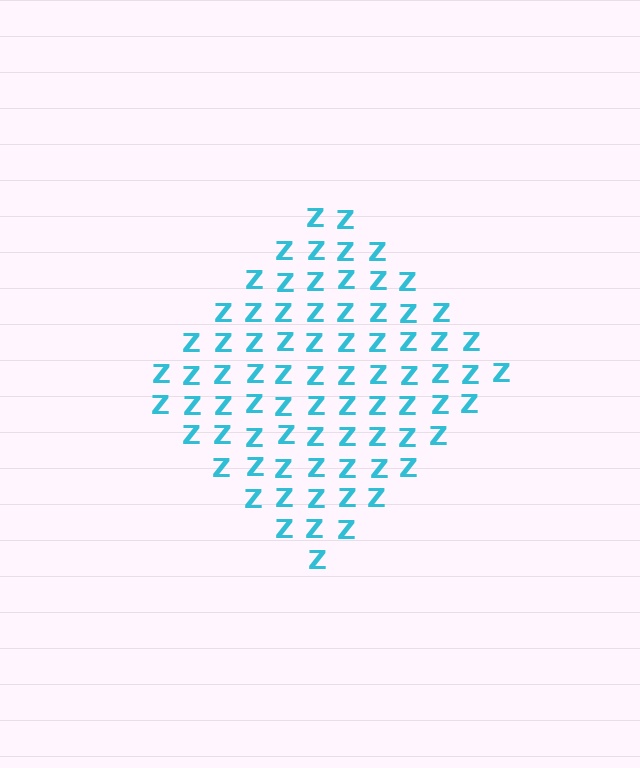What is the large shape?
The large shape is a diamond.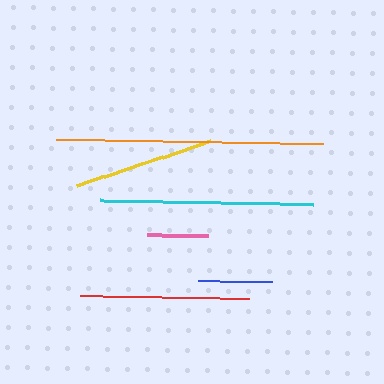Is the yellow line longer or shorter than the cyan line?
The cyan line is longer than the yellow line.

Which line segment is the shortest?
The pink line is the shortest at approximately 61 pixels.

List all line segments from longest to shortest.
From longest to shortest: orange, cyan, red, yellow, blue, pink.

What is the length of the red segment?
The red segment is approximately 170 pixels long.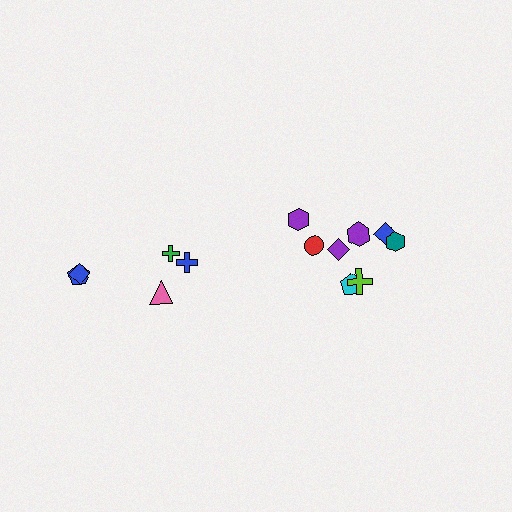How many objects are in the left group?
There are 5 objects.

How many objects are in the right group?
There are 8 objects.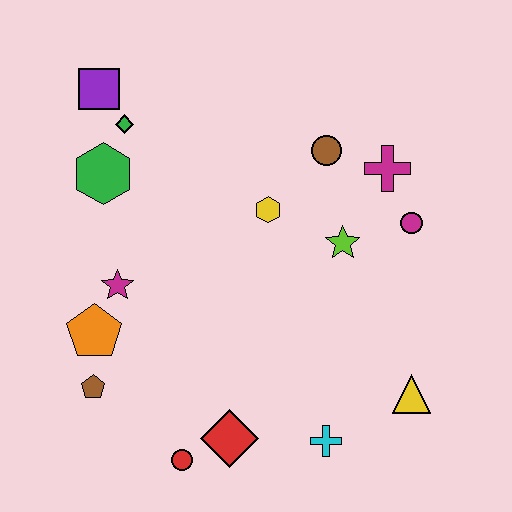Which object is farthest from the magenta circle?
The brown pentagon is farthest from the magenta circle.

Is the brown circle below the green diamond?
Yes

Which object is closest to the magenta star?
The orange pentagon is closest to the magenta star.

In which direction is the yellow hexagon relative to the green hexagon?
The yellow hexagon is to the right of the green hexagon.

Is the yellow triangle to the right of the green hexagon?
Yes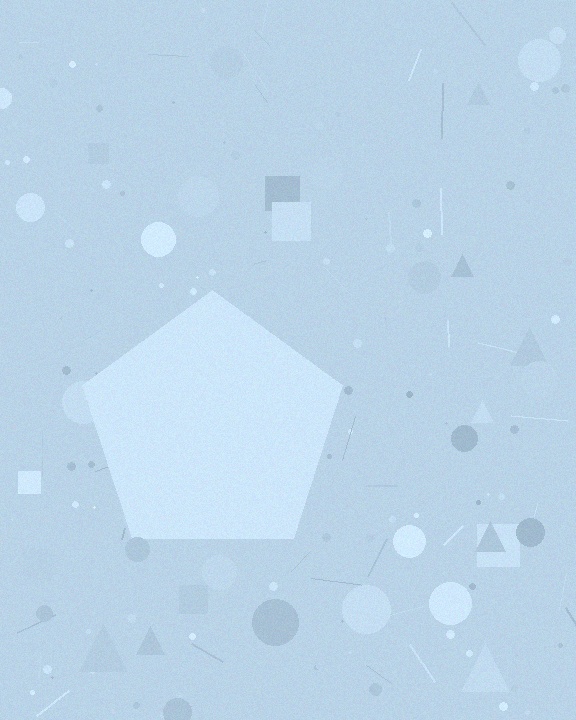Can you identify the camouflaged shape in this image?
The camouflaged shape is a pentagon.